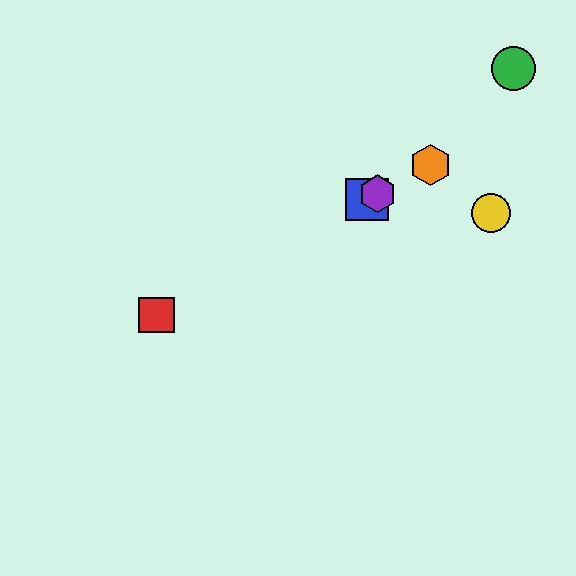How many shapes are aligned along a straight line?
4 shapes (the red square, the blue square, the purple hexagon, the orange hexagon) are aligned along a straight line.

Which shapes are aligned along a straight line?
The red square, the blue square, the purple hexagon, the orange hexagon are aligned along a straight line.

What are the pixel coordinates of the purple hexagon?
The purple hexagon is at (377, 194).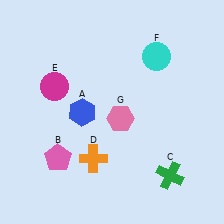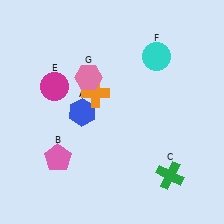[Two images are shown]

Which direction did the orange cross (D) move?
The orange cross (D) moved up.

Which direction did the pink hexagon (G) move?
The pink hexagon (G) moved up.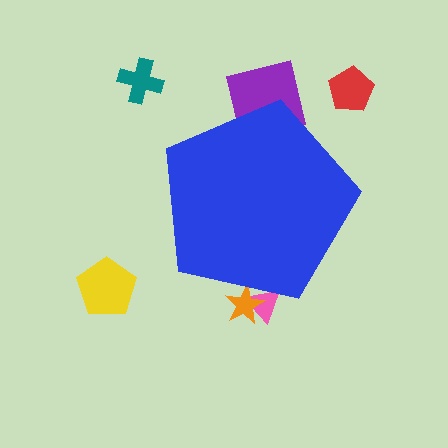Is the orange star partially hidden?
Yes, the orange star is partially hidden behind the blue pentagon.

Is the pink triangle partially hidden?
Yes, the pink triangle is partially hidden behind the blue pentagon.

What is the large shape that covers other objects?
A blue pentagon.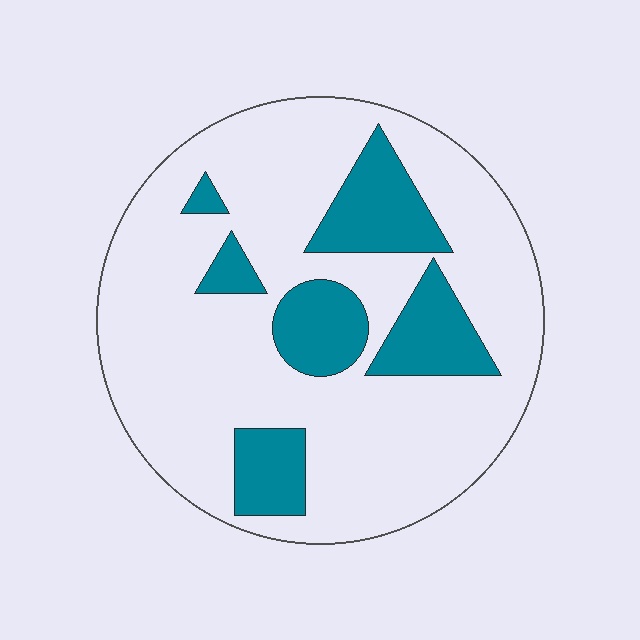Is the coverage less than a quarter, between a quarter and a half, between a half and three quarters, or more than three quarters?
Less than a quarter.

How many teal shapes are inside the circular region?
6.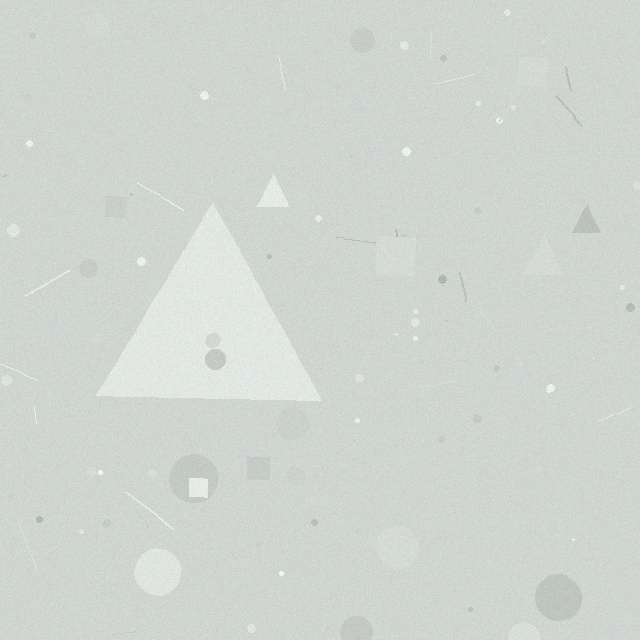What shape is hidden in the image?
A triangle is hidden in the image.